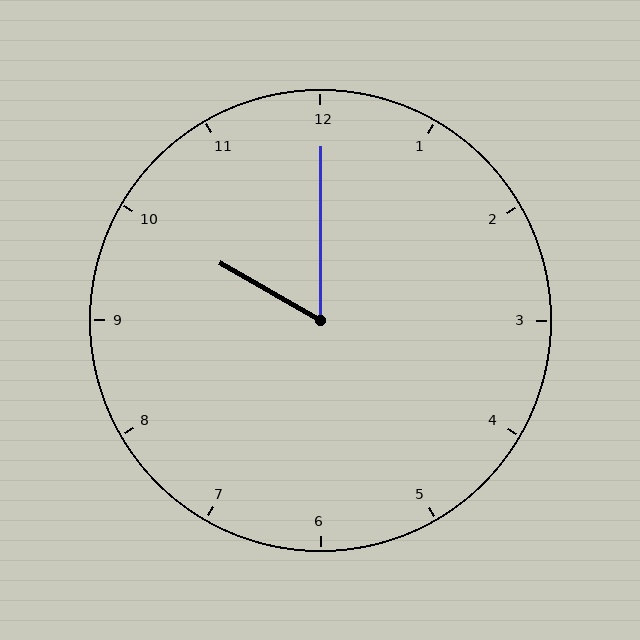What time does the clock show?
10:00.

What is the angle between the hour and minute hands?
Approximately 60 degrees.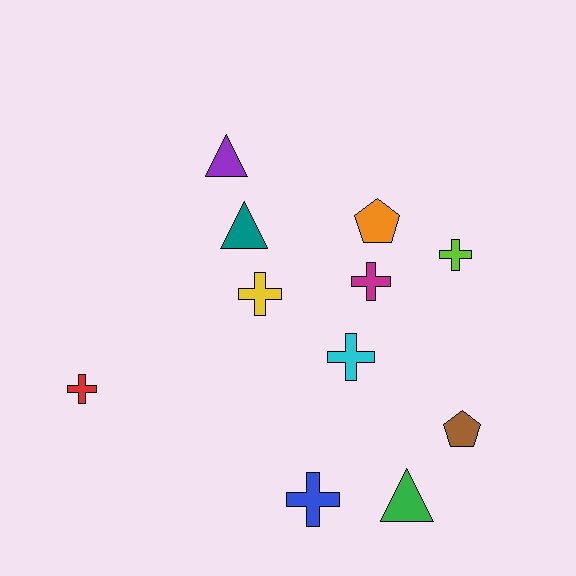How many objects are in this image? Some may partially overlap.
There are 11 objects.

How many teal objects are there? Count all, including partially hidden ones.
There is 1 teal object.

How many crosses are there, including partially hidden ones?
There are 6 crosses.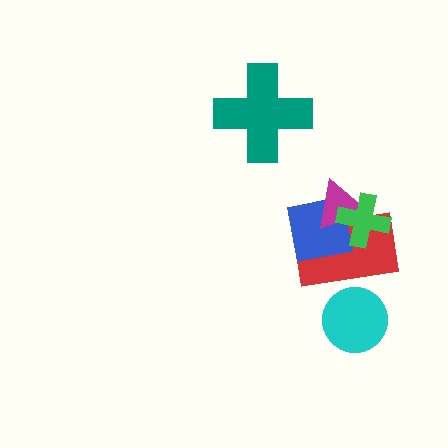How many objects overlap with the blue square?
3 objects overlap with the blue square.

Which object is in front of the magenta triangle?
The green cross is in front of the magenta triangle.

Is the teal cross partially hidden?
No, no other shape covers it.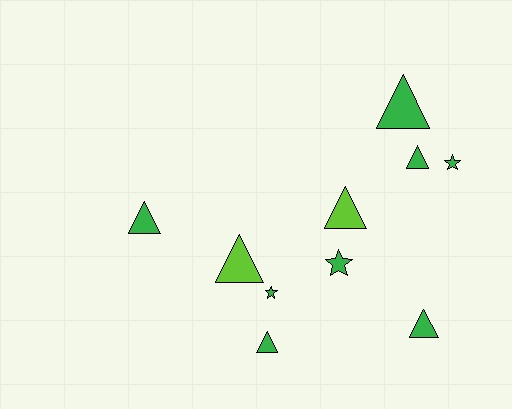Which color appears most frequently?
Green, with 8 objects.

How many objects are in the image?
There are 10 objects.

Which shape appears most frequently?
Triangle, with 7 objects.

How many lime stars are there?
There are no lime stars.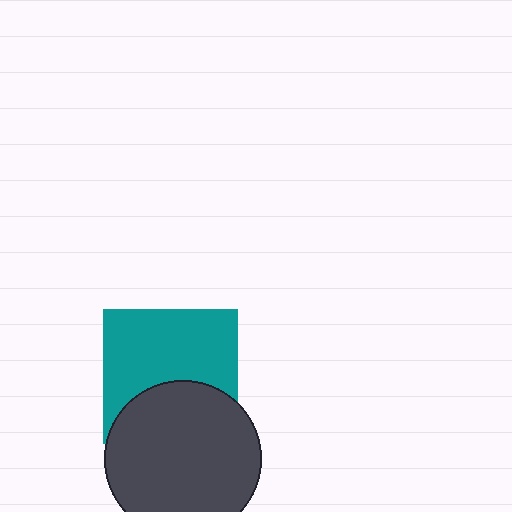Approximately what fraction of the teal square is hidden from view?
Roughly 38% of the teal square is hidden behind the dark gray circle.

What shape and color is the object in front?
The object in front is a dark gray circle.